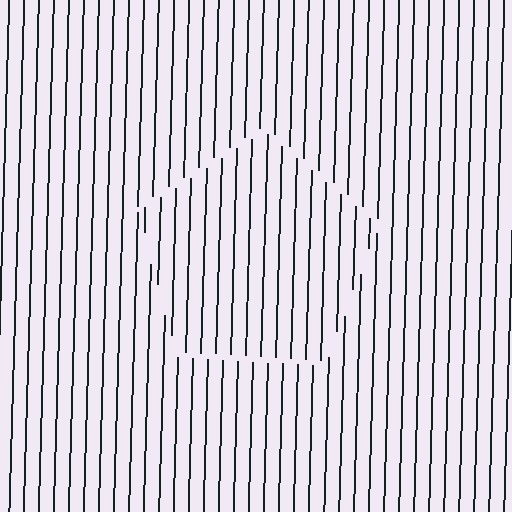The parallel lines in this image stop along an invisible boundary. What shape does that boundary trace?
An illusory pentagon. The interior of the shape contains the same grating, shifted by half a period — the contour is defined by the phase discontinuity where line-ends from the inner and outer gratings abut.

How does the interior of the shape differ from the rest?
The interior of the shape contains the same grating, shifted by half a period — the contour is defined by the phase discontinuity where line-ends from the inner and outer gratings abut.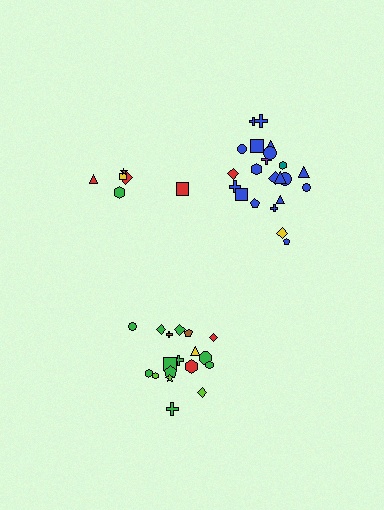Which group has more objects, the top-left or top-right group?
The top-right group.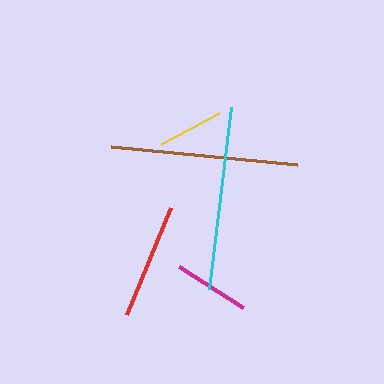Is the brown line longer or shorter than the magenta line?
The brown line is longer than the magenta line.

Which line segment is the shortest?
The yellow line is the shortest at approximately 66 pixels.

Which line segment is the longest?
The brown line is the longest at approximately 187 pixels.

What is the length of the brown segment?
The brown segment is approximately 187 pixels long.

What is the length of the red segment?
The red segment is approximately 116 pixels long.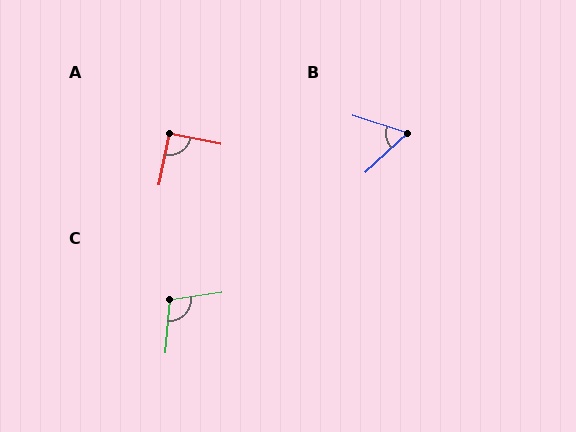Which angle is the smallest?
B, at approximately 60 degrees.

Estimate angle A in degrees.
Approximately 90 degrees.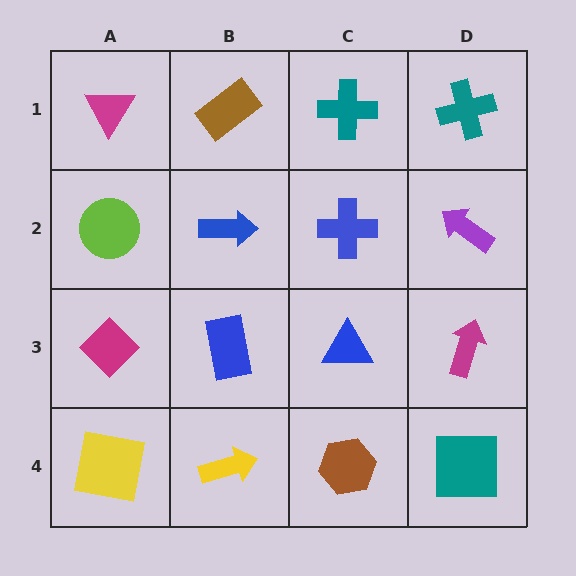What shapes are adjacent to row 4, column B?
A blue rectangle (row 3, column B), a yellow square (row 4, column A), a brown hexagon (row 4, column C).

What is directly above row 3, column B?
A blue arrow.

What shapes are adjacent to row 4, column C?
A blue triangle (row 3, column C), a yellow arrow (row 4, column B), a teal square (row 4, column D).